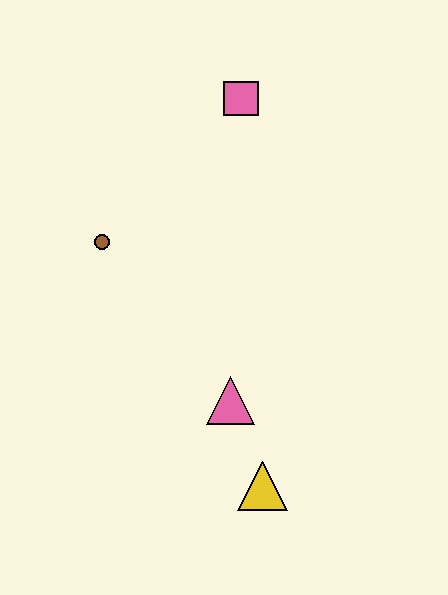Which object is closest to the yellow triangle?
The pink triangle is closest to the yellow triangle.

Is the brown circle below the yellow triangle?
No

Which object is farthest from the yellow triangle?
The pink square is farthest from the yellow triangle.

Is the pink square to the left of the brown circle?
No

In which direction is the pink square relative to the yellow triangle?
The pink square is above the yellow triangle.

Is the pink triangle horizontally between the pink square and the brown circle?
Yes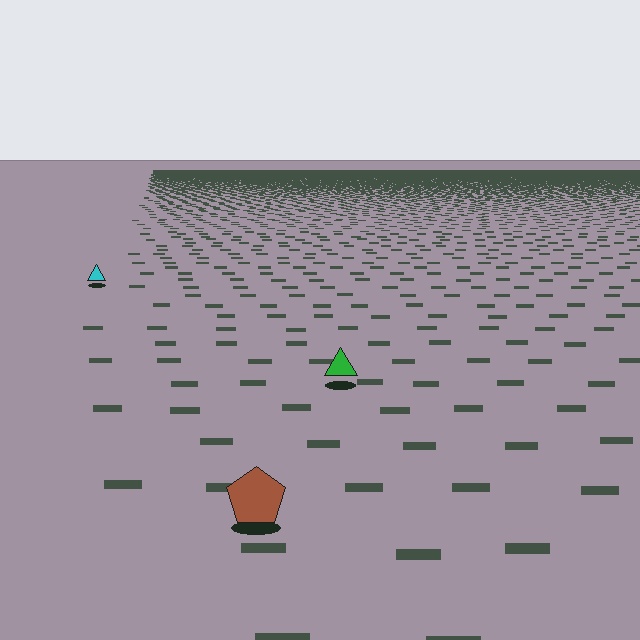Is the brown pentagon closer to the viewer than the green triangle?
Yes. The brown pentagon is closer — you can tell from the texture gradient: the ground texture is coarser near it.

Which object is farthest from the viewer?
The cyan triangle is farthest from the viewer. It appears smaller and the ground texture around it is denser.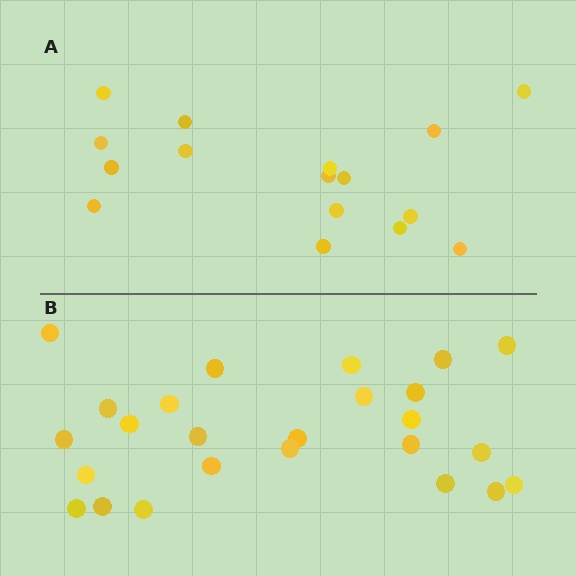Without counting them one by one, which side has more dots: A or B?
Region B (the bottom region) has more dots.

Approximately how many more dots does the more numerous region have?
Region B has roughly 8 or so more dots than region A.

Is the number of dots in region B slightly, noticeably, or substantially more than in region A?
Region B has substantially more. The ratio is roughly 1.6 to 1.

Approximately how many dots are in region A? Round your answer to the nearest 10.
About 20 dots. (The exact count is 16, which rounds to 20.)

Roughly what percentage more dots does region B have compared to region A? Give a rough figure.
About 55% more.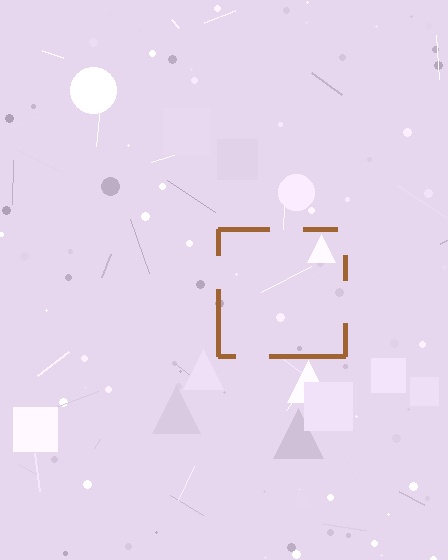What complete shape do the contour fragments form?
The contour fragments form a square.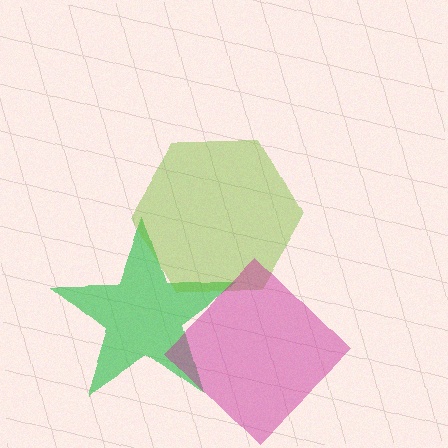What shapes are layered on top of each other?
The layered shapes are: a green star, a lime hexagon, a magenta diamond.